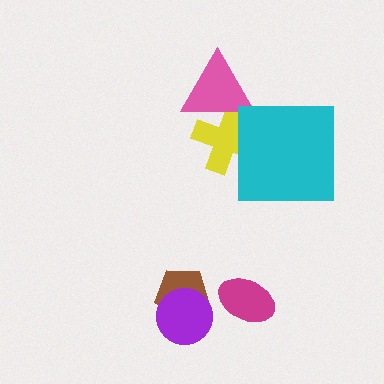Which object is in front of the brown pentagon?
The purple circle is in front of the brown pentagon.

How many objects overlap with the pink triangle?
1 object overlaps with the pink triangle.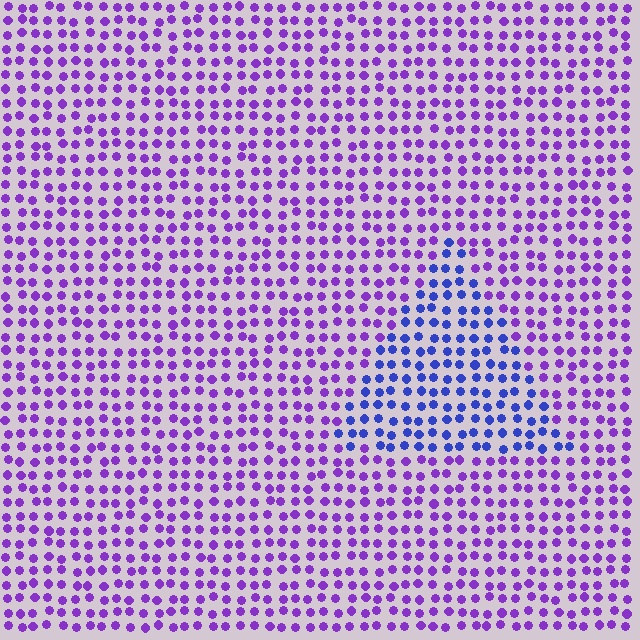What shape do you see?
I see a triangle.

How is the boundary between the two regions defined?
The boundary is defined purely by a slight shift in hue (about 41 degrees). Spacing, size, and orientation are identical on both sides.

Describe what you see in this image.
The image is filled with small purple elements in a uniform arrangement. A triangle-shaped region is visible where the elements are tinted to a slightly different hue, forming a subtle color boundary.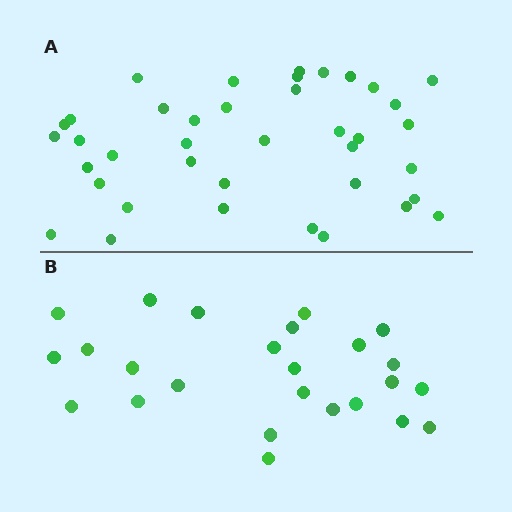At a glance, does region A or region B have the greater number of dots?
Region A (the top region) has more dots.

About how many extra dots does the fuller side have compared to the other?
Region A has approximately 15 more dots than region B.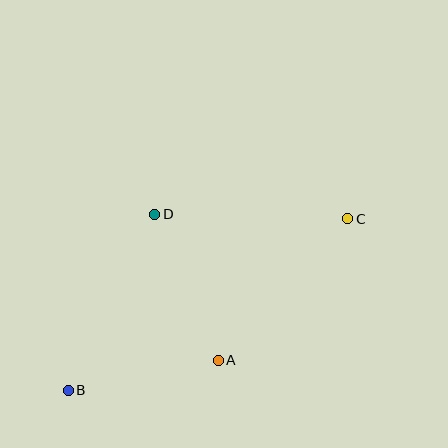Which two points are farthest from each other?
Points B and C are farthest from each other.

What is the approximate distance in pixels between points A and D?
The distance between A and D is approximately 159 pixels.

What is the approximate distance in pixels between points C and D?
The distance between C and D is approximately 193 pixels.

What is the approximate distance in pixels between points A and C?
The distance between A and C is approximately 192 pixels.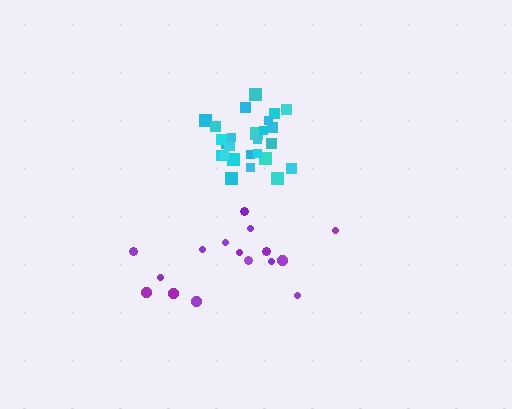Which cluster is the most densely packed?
Cyan.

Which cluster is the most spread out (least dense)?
Purple.